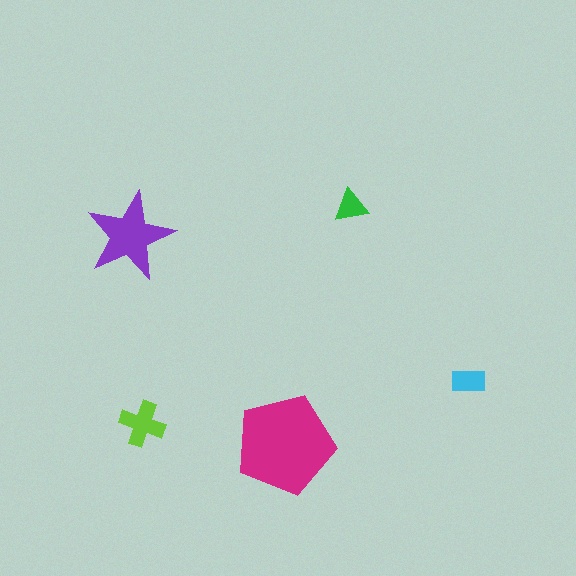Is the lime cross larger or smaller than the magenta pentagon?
Smaller.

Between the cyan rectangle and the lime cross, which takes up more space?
The lime cross.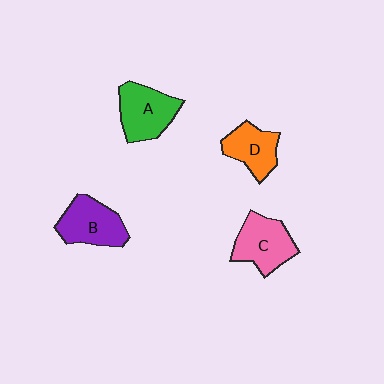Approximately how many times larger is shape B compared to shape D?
Approximately 1.2 times.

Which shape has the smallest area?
Shape D (orange).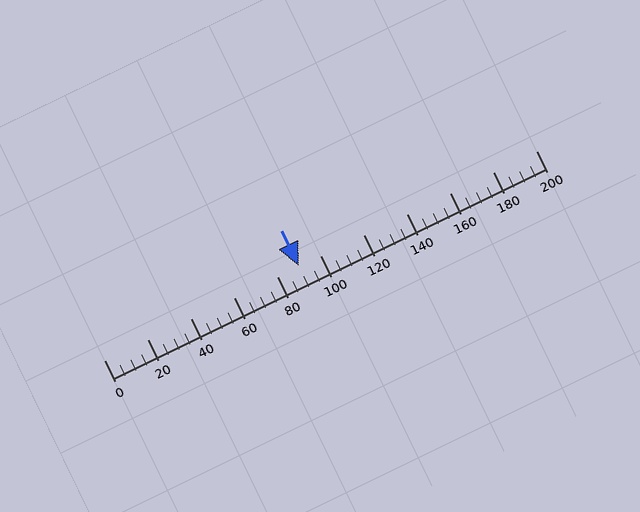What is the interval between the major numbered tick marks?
The major tick marks are spaced 20 units apart.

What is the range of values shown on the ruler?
The ruler shows values from 0 to 200.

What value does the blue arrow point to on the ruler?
The blue arrow points to approximately 90.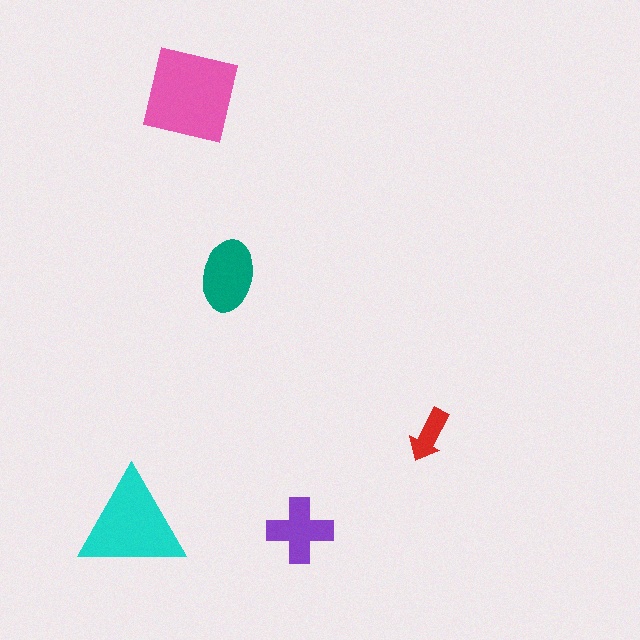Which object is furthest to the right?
The red arrow is rightmost.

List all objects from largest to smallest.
The pink square, the cyan triangle, the teal ellipse, the purple cross, the red arrow.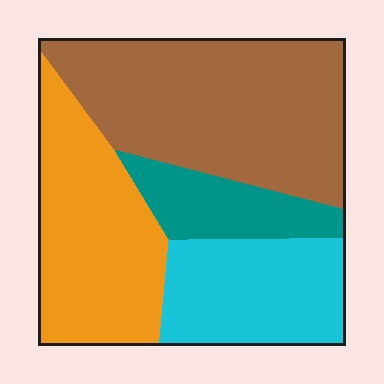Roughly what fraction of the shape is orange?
Orange covers about 30% of the shape.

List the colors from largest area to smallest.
From largest to smallest: brown, orange, cyan, teal.